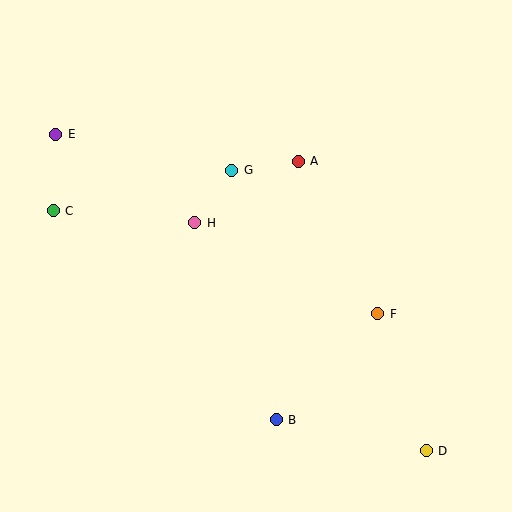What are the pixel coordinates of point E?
Point E is at (56, 134).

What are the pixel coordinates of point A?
Point A is at (298, 161).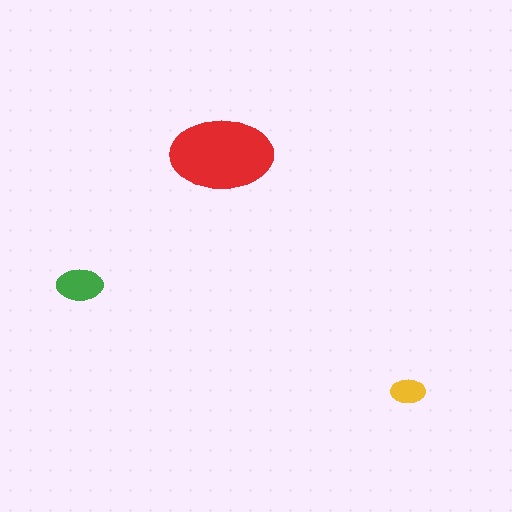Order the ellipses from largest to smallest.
the red one, the green one, the yellow one.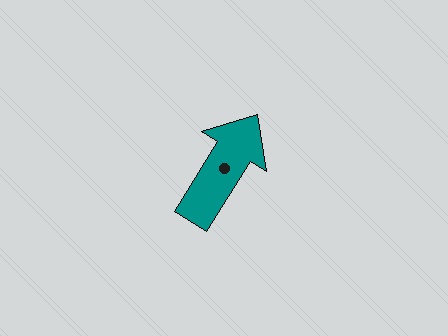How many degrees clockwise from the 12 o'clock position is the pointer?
Approximately 32 degrees.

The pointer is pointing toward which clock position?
Roughly 1 o'clock.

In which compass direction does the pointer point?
Northeast.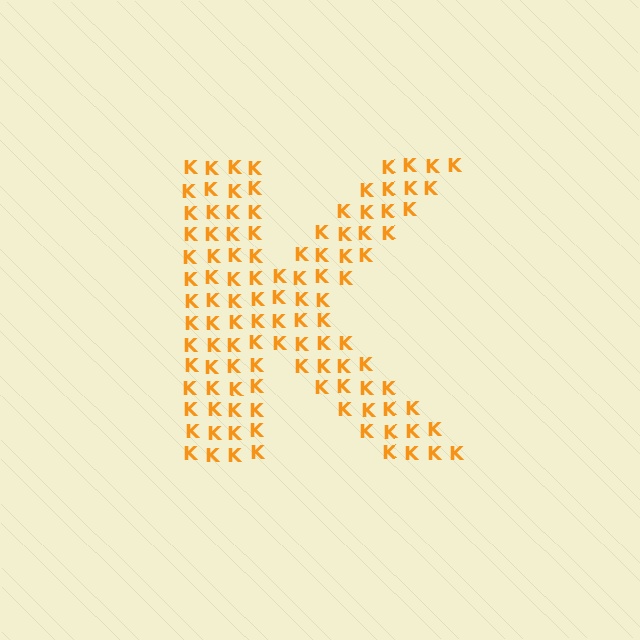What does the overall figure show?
The overall figure shows the letter K.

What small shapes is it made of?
It is made of small letter K's.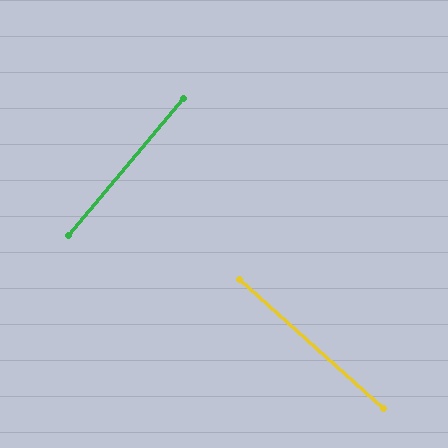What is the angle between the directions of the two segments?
Approximately 88 degrees.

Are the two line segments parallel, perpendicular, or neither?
Perpendicular — they meet at approximately 88°.